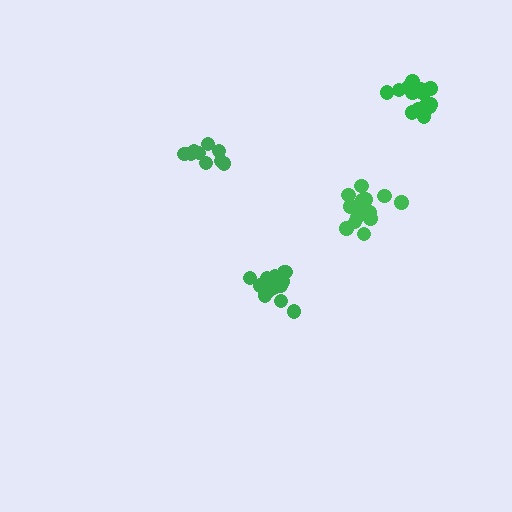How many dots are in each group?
Group 1: 14 dots, Group 2: 14 dots, Group 3: 9 dots, Group 4: 14 dots (51 total).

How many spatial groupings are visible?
There are 4 spatial groupings.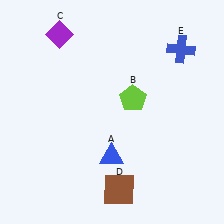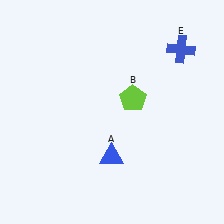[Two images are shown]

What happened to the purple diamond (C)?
The purple diamond (C) was removed in Image 2. It was in the top-left area of Image 1.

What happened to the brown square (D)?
The brown square (D) was removed in Image 2. It was in the bottom-right area of Image 1.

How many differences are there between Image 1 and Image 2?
There are 2 differences between the two images.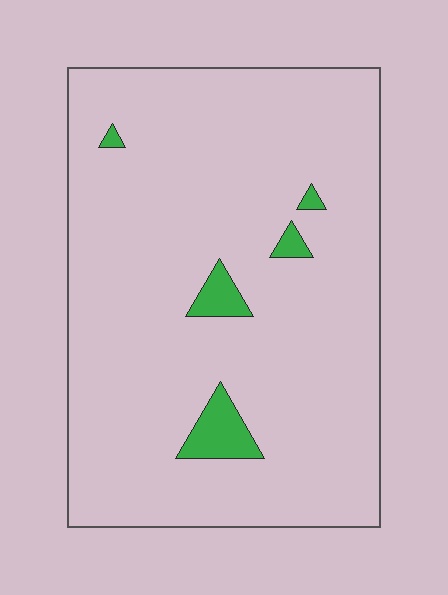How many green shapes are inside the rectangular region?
5.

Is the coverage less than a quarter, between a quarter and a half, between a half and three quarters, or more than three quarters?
Less than a quarter.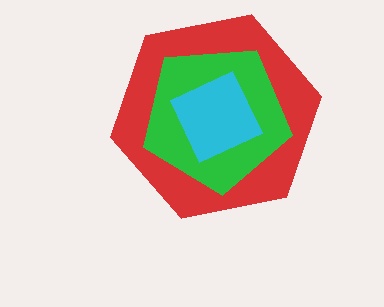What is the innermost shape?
The cyan diamond.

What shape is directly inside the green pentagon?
The cyan diamond.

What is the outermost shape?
The red hexagon.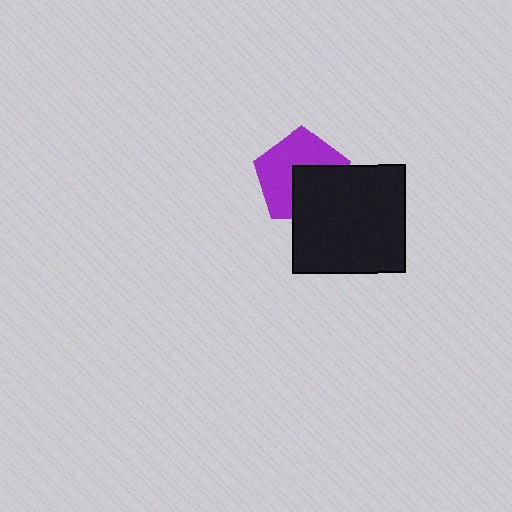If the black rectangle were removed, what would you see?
You would see the complete purple pentagon.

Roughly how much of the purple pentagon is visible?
About half of it is visible (roughly 58%).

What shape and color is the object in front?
The object in front is a black rectangle.